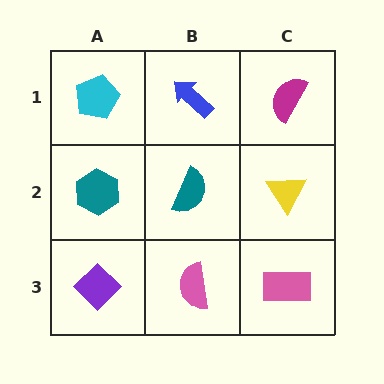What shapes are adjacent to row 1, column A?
A teal hexagon (row 2, column A), a blue arrow (row 1, column B).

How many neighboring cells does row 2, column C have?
3.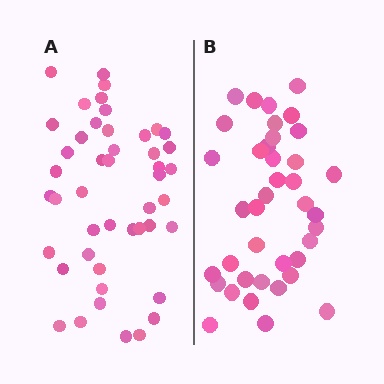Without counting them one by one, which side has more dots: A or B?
Region A (the left region) has more dots.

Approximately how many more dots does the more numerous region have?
Region A has roughly 8 or so more dots than region B.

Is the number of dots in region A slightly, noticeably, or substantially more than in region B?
Region A has only slightly more — the two regions are fairly close. The ratio is roughly 1.2 to 1.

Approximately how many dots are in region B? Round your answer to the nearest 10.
About 40 dots. (The exact count is 39, which rounds to 40.)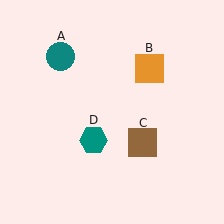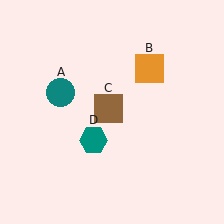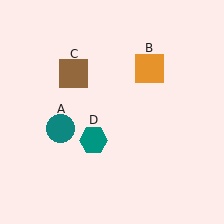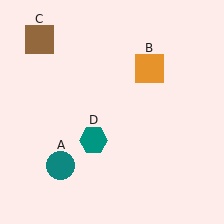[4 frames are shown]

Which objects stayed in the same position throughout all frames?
Orange square (object B) and teal hexagon (object D) remained stationary.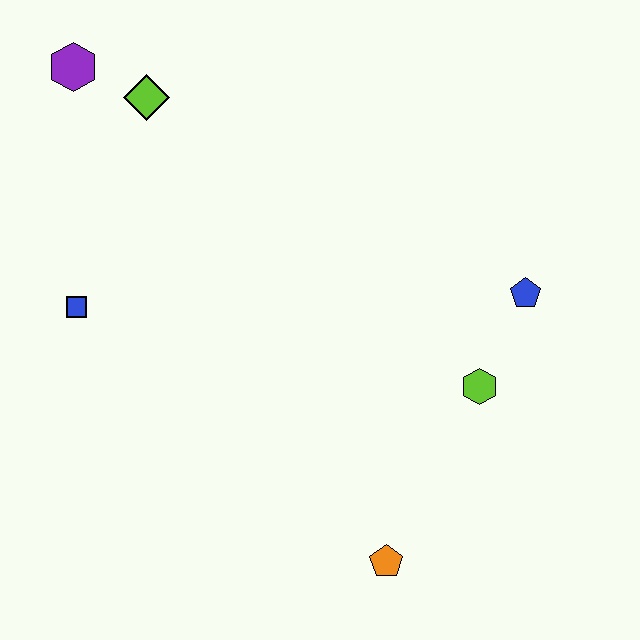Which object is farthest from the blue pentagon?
The purple hexagon is farthest from the blue pentagon.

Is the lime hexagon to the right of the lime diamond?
Yes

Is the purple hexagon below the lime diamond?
No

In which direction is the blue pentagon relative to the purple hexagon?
The blue pentagon is to the right of the purple hexagon.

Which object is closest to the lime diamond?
The purple hexagon is closest to the lime diamond.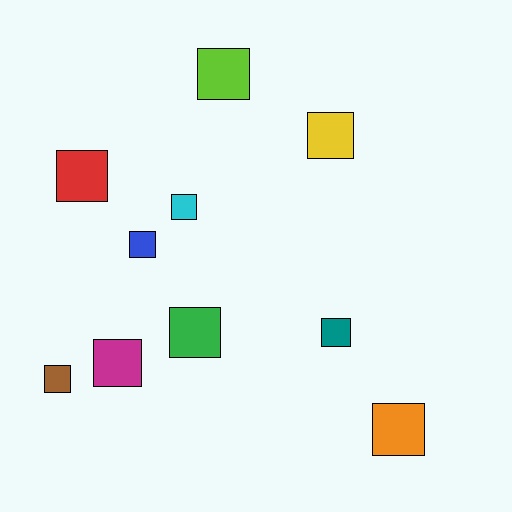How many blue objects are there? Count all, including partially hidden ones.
There is 1 blue object.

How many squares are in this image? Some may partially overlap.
There are 10 squares.